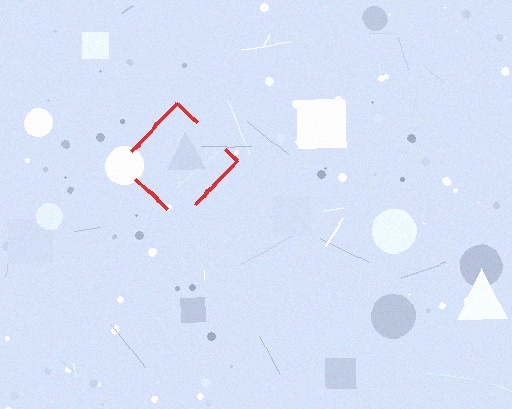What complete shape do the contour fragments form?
The contour fragments form a diamond.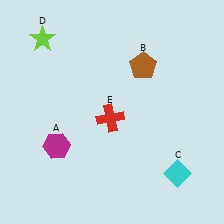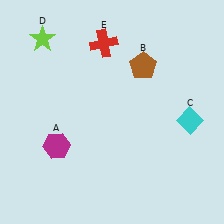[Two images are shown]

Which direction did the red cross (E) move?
The red cross (E) moved up.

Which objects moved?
The objects that moved are: the cyan diamond (C), the red cross (E).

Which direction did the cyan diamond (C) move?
The cyan diamond (C) moved up.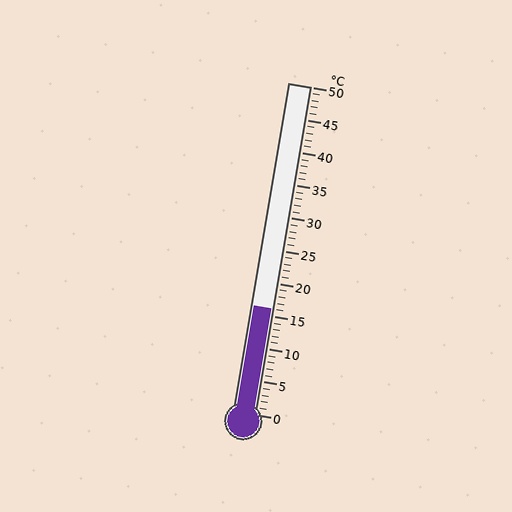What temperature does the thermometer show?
The thermometer shows approximately 16°C.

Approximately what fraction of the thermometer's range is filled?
The thermometer is filled to approximately 30% of its range.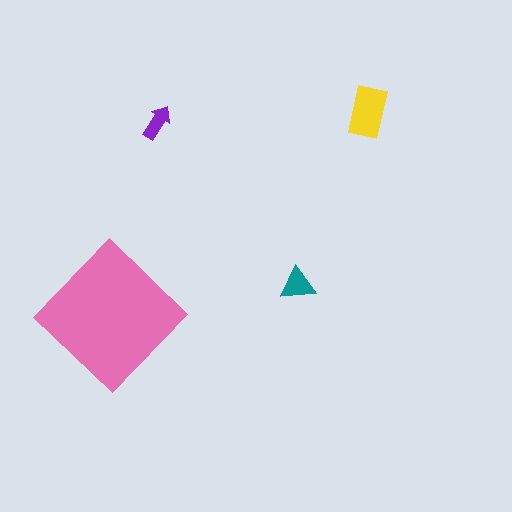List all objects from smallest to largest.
The purple arrow, the teal triangle, the yellow rectangle, the pink diamond.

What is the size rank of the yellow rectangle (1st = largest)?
2nd.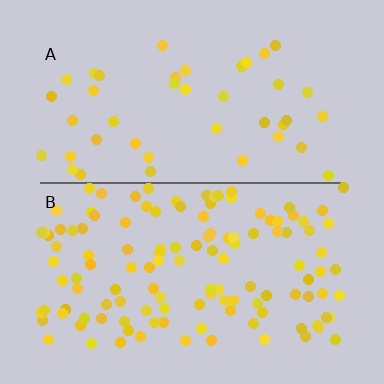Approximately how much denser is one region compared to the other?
Approximately 2.8× — region B over region A.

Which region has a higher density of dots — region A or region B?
B (the bottom).